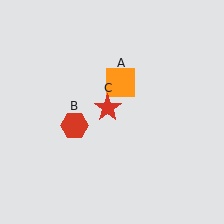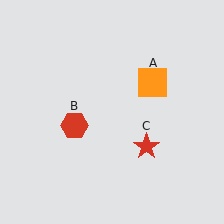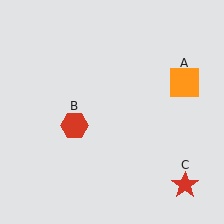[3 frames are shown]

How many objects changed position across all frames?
2 objects changed position: orange square (object A), red star (object C).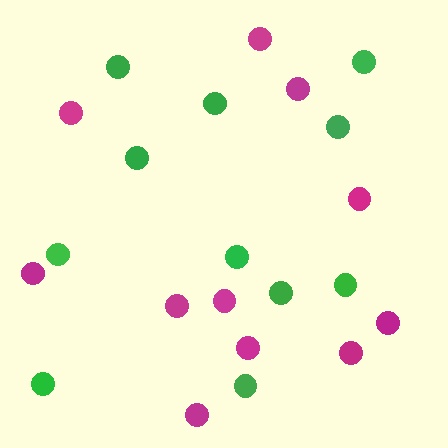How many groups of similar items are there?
There are 2 groups: one group of green circles (11) and one group of magenta circles (11).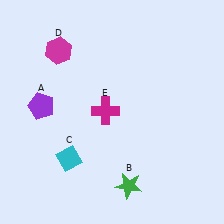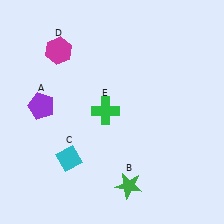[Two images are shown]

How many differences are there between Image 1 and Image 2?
There is 1 difference between the two images.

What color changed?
The cross (E) changed from magenta in Image 1 to green in Image 2.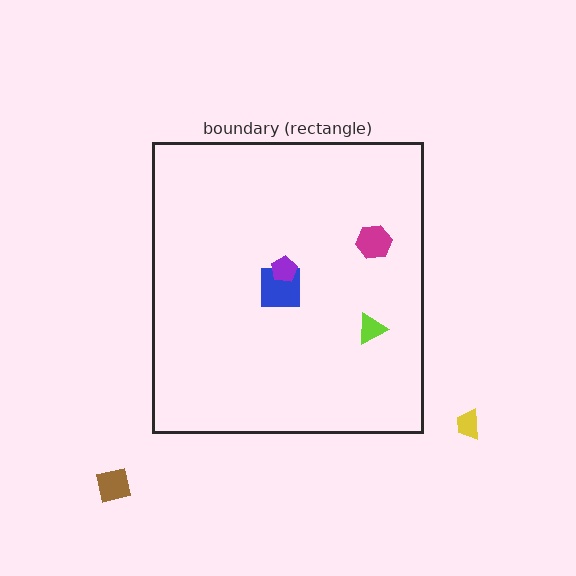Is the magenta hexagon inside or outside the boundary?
Inside.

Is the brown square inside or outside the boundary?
Outside.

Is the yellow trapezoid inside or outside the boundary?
Outside.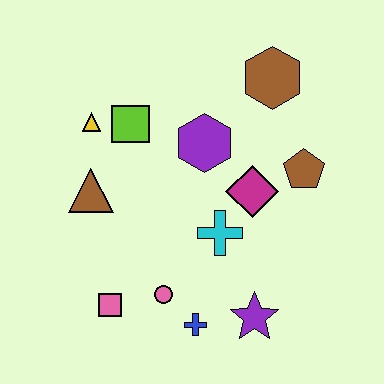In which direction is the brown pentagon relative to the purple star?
The brown pentagon is above the purple star.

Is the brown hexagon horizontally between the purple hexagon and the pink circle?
No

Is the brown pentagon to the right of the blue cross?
Yes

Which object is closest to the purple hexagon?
The magenta diamond is closest to the purple hexagon.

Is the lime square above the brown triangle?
Yes